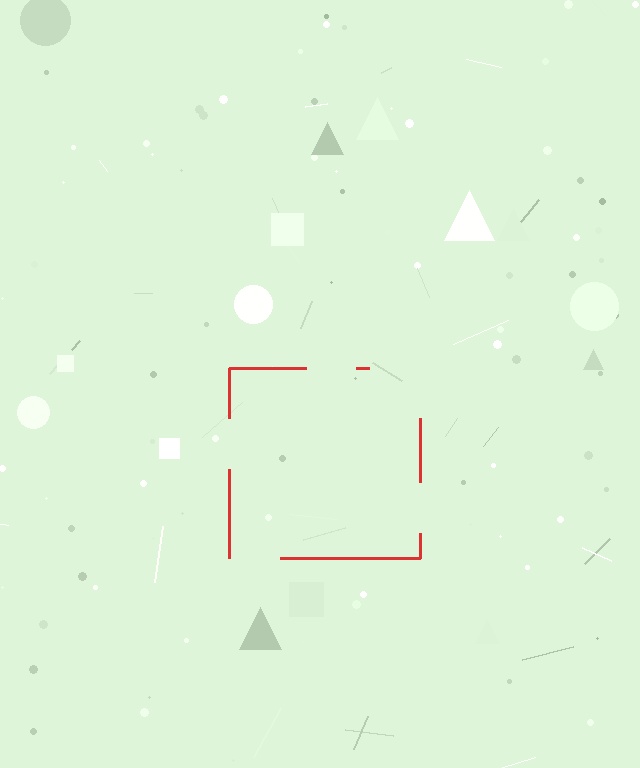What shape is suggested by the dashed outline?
The dashed outline suggests a square.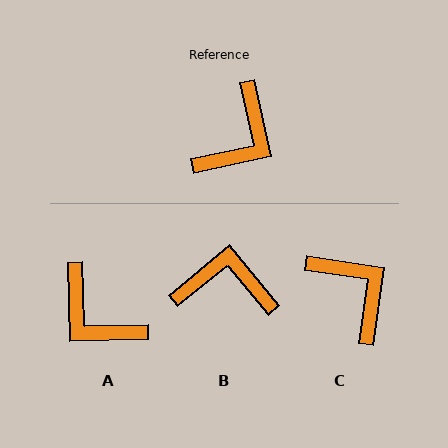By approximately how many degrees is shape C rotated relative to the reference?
Approximately 69 degrees counter-clockwise.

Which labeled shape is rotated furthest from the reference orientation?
B, about 117 degrees away.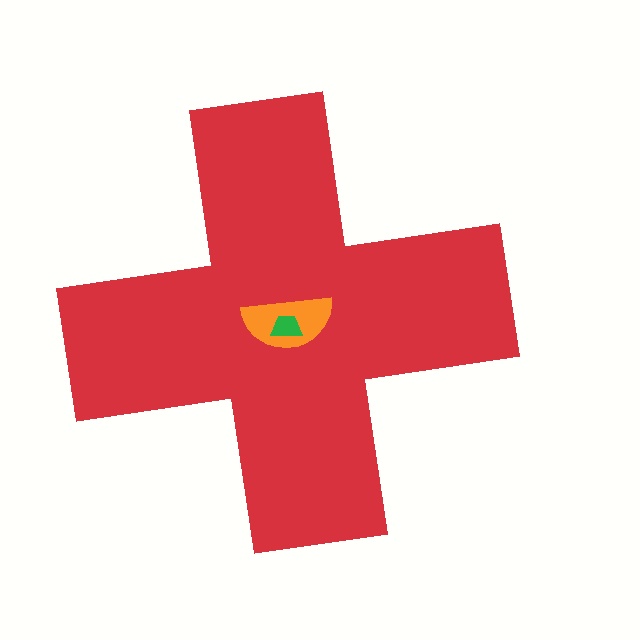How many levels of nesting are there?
3.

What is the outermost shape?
The red cross.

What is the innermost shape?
The green trapezoid.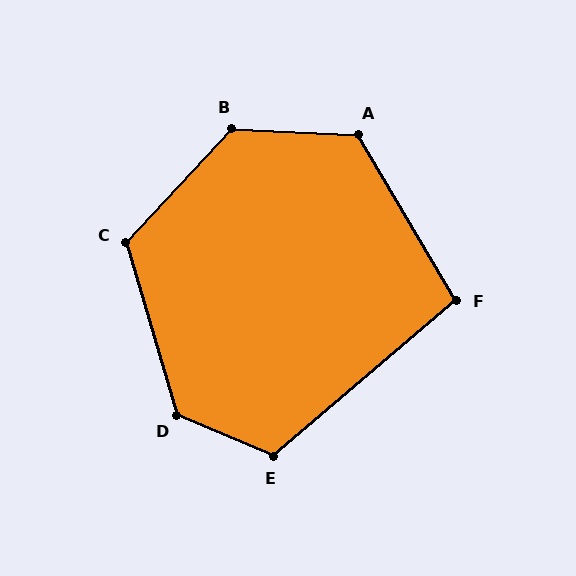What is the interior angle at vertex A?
Approximately 123 degrees (obtuse).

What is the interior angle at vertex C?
Approximately 120 degrees (obtuse).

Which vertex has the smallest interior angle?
F, at approximately 100 degrees.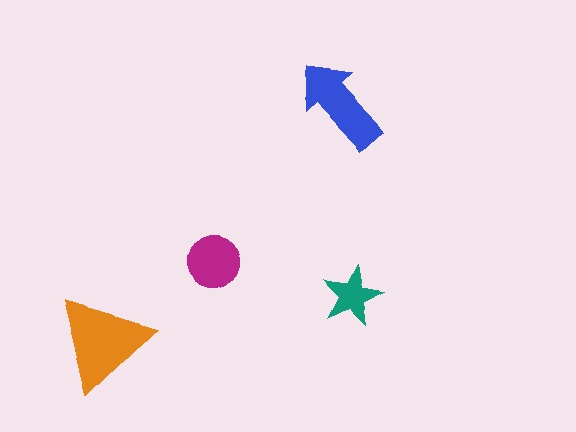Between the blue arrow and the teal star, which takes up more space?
The blue arrow.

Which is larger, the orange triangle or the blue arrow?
The orange triangle.